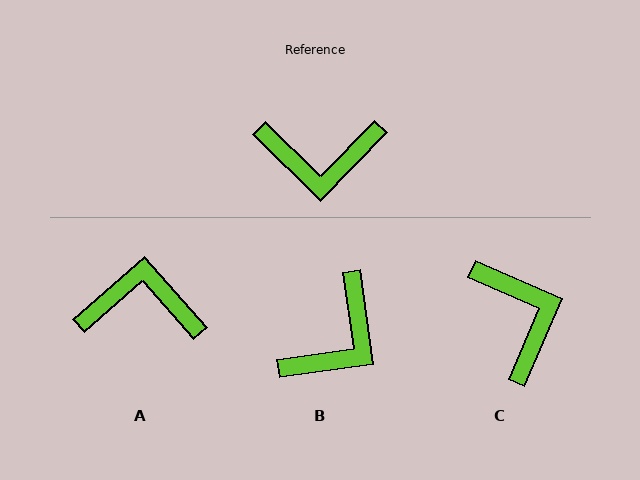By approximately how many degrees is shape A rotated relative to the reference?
Approximately 176 degrees counter-clockwise.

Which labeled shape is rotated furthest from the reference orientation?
A, about 176 degrees away.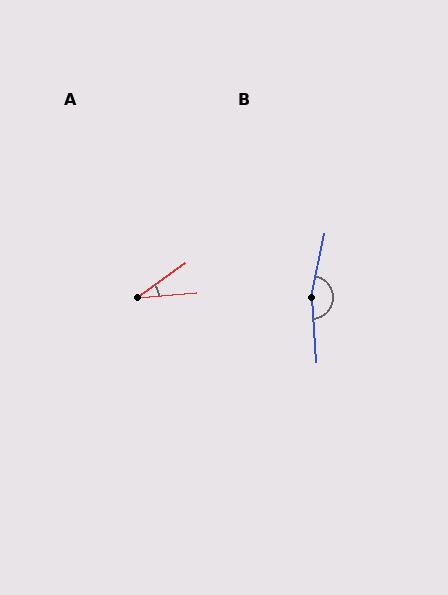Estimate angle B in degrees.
Approximately 164 degrees.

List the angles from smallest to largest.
A (30°), B (164°).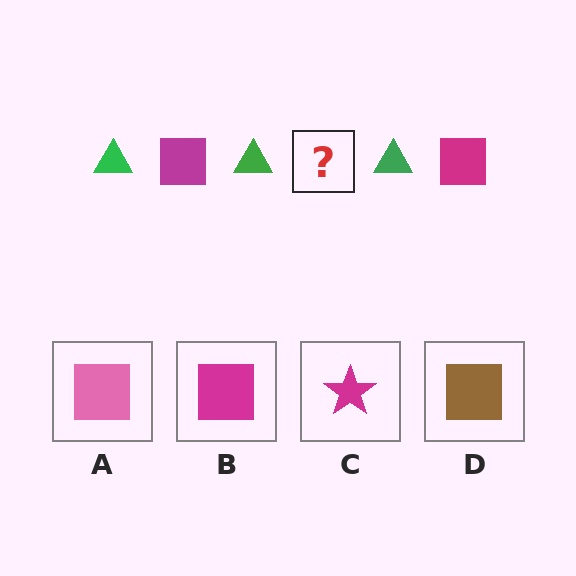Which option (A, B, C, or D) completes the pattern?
B.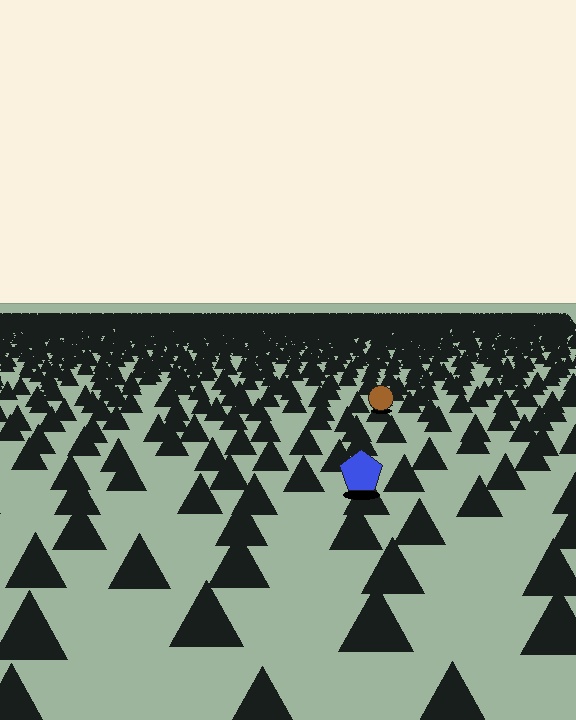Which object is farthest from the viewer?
The brown circle is farthest from the viewer. It appears smaller and the ground texture around it is denser.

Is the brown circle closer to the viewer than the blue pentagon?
No. The blue pentagon is closer — you can tell from the texture gradient: the ground texture is coarser near it.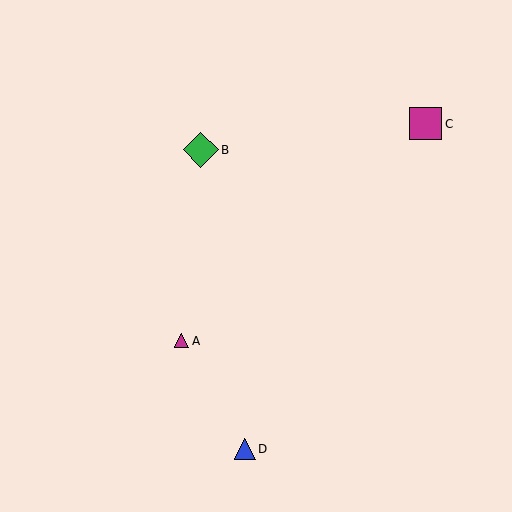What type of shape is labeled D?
Shape D is a blue triangle.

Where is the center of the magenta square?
The center of the magenta square is at (426, 124).